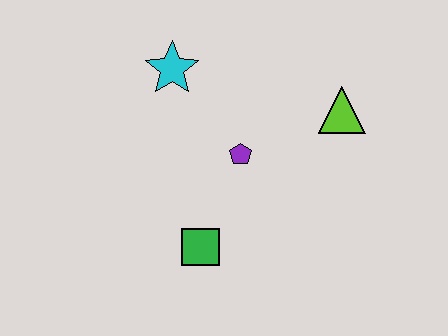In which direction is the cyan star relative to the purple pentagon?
The cyan star is above the purple pentagon.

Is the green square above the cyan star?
No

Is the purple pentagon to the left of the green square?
No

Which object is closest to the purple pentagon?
The green square is closest to the purple pentagon.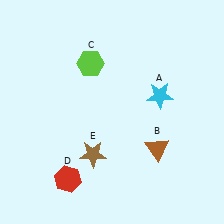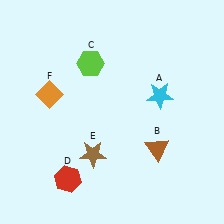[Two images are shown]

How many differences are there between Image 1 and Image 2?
There is 1 difference between the two images.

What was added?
An orange diamond (F) was added in Image 2.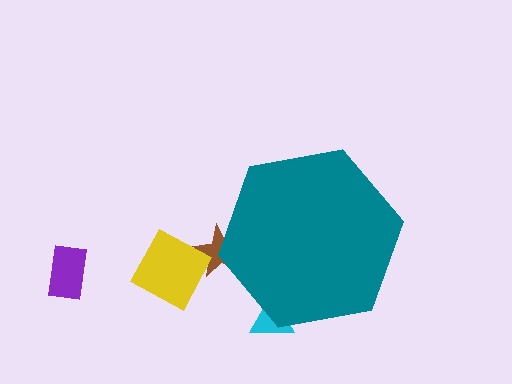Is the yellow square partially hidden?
No, the yellow square is fully visible.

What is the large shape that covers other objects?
A teal hexagon.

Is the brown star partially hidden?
Yes, the brown star is partially hidden behind the teal hexagon.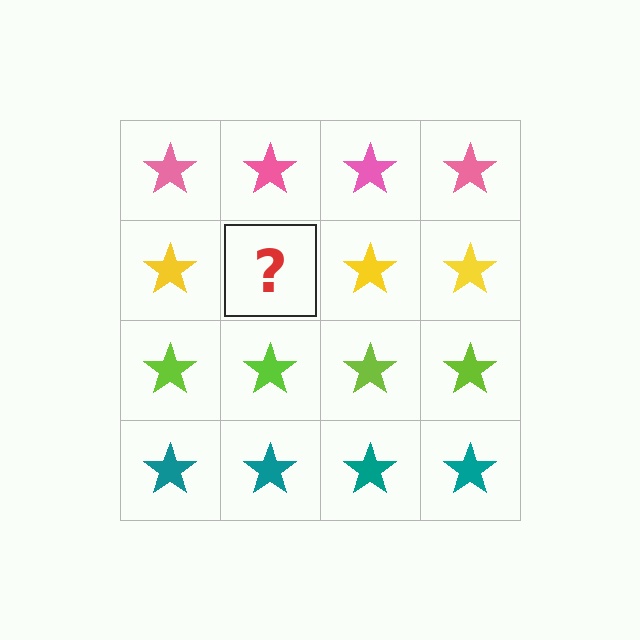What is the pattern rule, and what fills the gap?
The rule is that each row has a consistent color. The gap should be filled with a yellow star.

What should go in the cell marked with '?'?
The missing cell should contain a yellow star.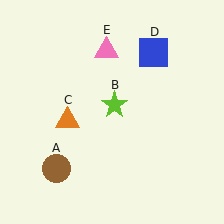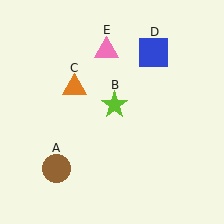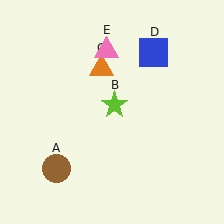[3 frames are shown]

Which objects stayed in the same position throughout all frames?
Brown circle (object A) and lime star (object B) and blue square (object D) and pink triangle (object E) remained stationary.